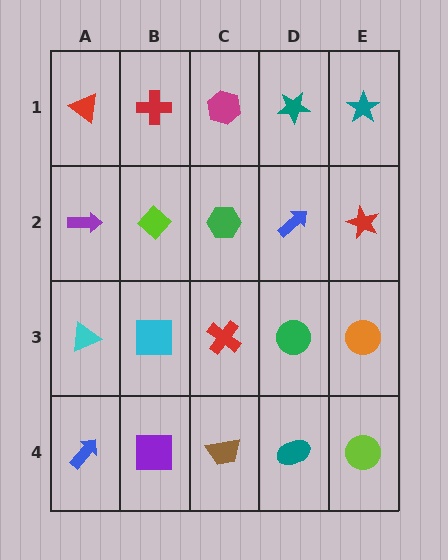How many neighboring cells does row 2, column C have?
4.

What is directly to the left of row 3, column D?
A red cross.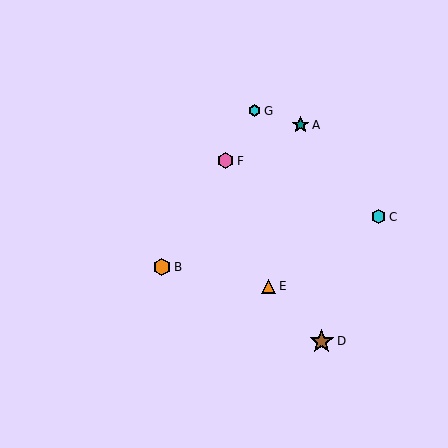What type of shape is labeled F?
Shape F is a pink hexagon.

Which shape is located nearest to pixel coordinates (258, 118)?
The cyan hexagon (labeled G) at (254, 111) is nearest to that location.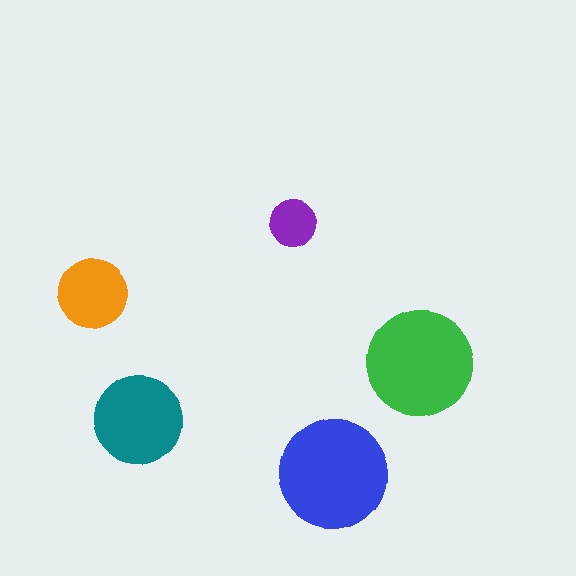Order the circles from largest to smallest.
the blue one, the green one, the teal one, the orange one, the purple one.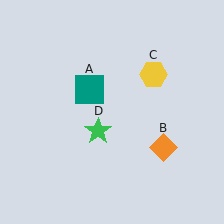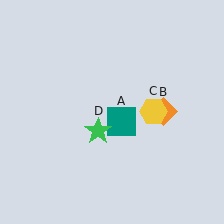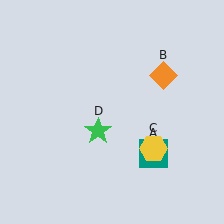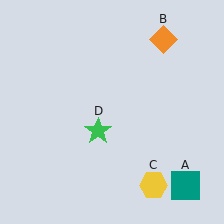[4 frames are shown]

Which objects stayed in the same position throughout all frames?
Green star (object D) remained stationary.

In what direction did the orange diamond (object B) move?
The orange diamond (object B) moved up.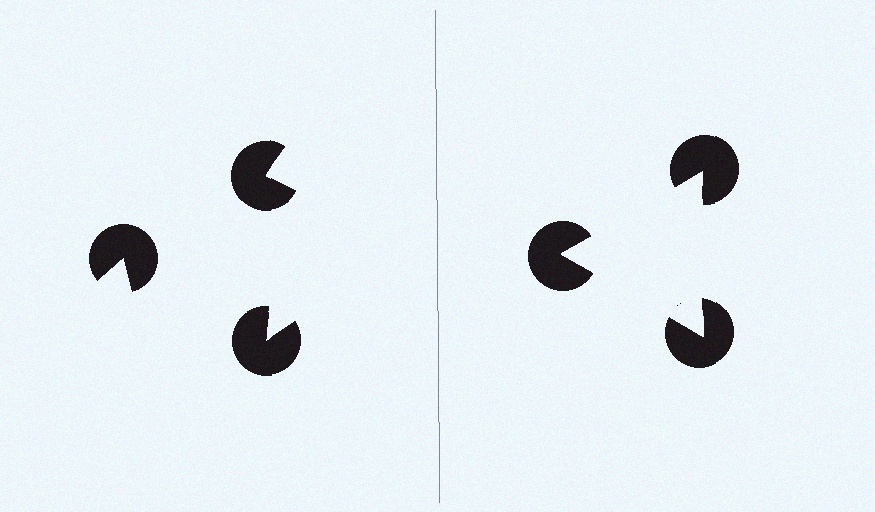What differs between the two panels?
The pac-man discs are positioned identically on both sides; only the wedge orientations differ. On the right they align to a triangle; on the left they are misaligned.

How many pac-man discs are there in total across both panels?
6 — 3 on each side.